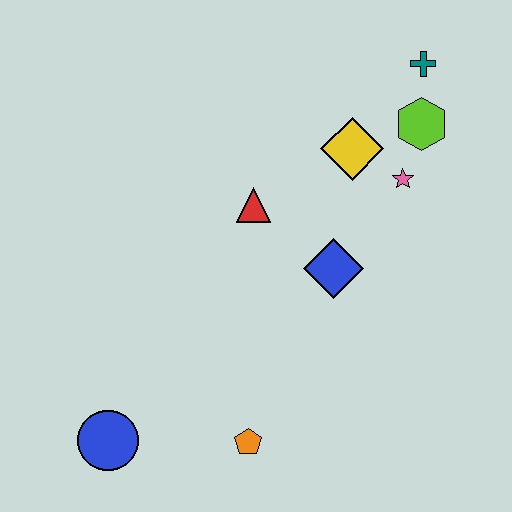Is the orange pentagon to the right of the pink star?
No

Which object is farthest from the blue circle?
The teal cross is farthest from the blue circle.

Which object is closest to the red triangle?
The blue diamond is closest to the red triangle.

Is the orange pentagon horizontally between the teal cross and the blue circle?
Yes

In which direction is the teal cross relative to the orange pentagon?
The teal cross is above the orange pentagon.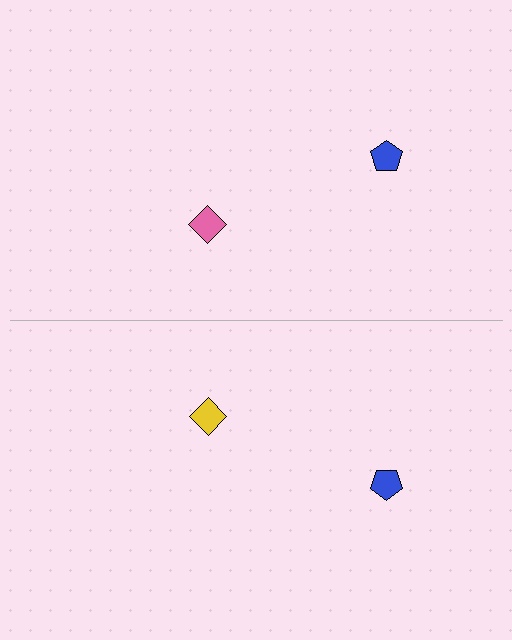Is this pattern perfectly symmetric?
No, the pattern is not perfectly symmetric. The yellow diamond on the bottom side breaks the symmetry — its mirror counterpart is pink.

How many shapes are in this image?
There are 4 shapes in this image.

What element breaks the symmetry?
The yellow diamond on the bottom side breaks the symmetry — its mirror counterpart is pink.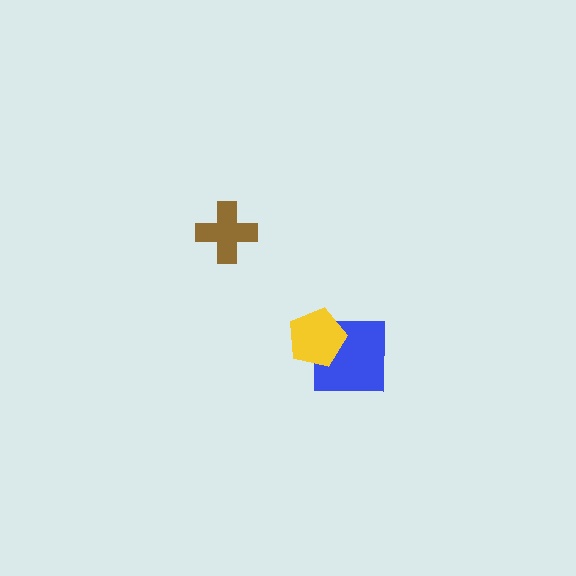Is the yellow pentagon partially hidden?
No, no other shape covers it.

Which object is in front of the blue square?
The yellow pentagon is in front of the blue square.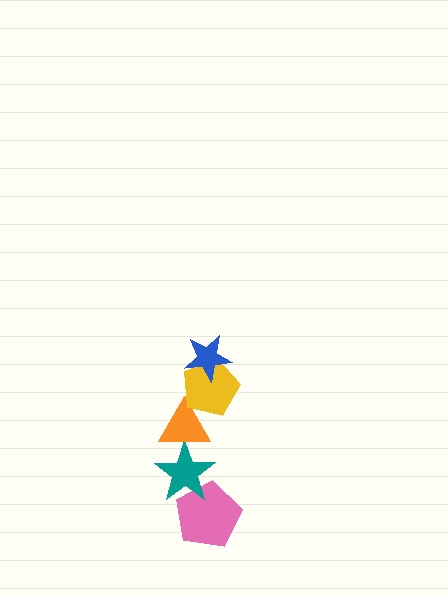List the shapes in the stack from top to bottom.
From top to bottom: the blue star, the yellow pentagon, the orange triangle, the teal star, the pink pentagon.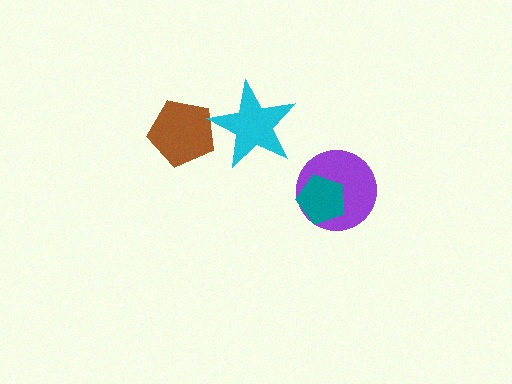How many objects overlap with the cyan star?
1 object overlaps with the cyan star.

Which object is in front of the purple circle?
The teal pentagon is in front of the purple circle.